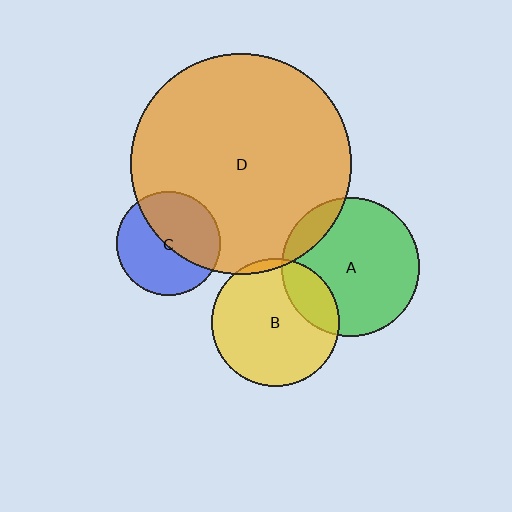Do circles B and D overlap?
Yes.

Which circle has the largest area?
Circle D (orange).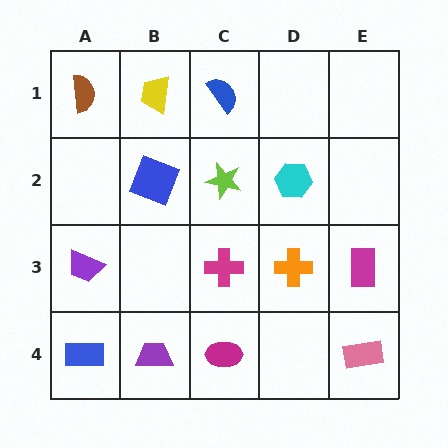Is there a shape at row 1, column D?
No, that cell is empty.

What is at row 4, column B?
A purple trapezoid.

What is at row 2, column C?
A lime star.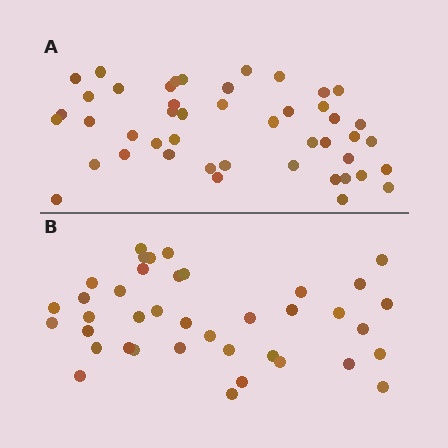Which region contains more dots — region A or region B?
Region A (the top region) has more dots.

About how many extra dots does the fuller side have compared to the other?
Region A has roughly 8 or so more dots than region B.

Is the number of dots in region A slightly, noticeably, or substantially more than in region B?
Region A has only slightly more — the two regions are fairly close. The ratio is roughly 1.2 to 1.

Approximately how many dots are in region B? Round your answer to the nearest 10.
About 40 dots. (The exact count is 39, which rounds to 40.)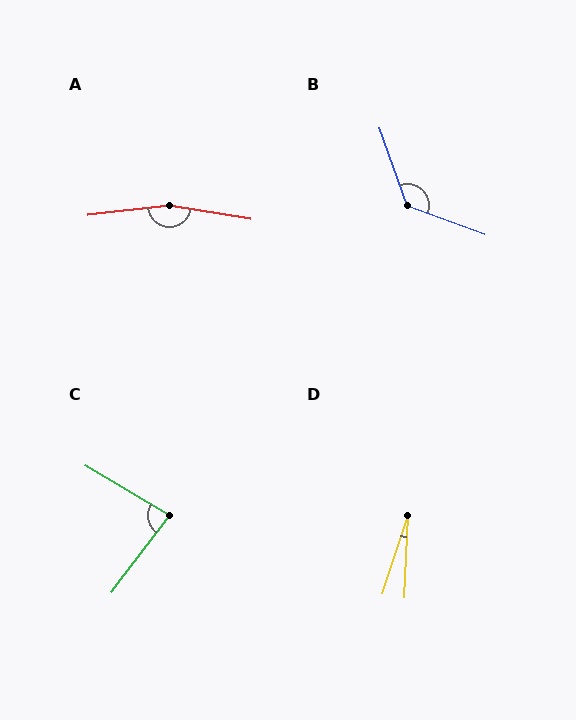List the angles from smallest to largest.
D (16°), C (83°), B (129°), A (164°).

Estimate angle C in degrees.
Approximately 83 degrees.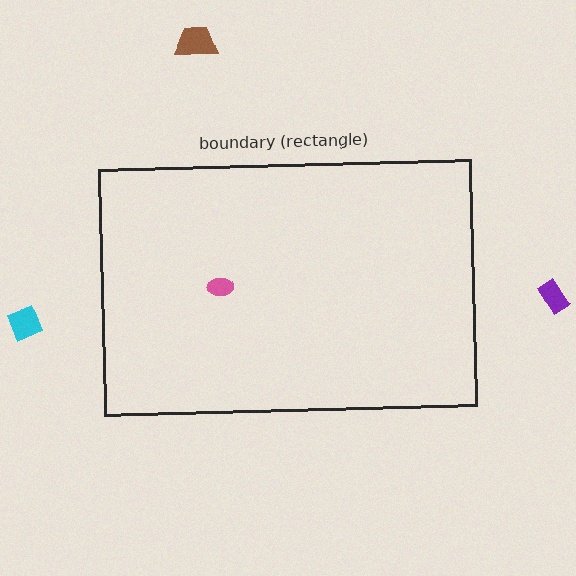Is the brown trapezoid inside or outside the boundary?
Outside.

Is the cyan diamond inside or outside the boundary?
Outside.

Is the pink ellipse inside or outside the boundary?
Inside.